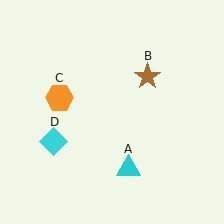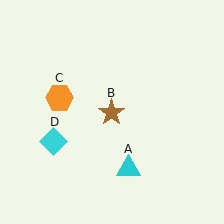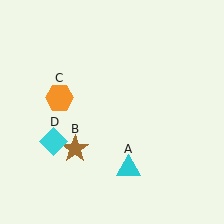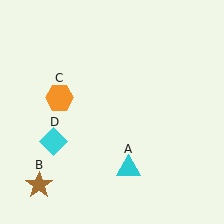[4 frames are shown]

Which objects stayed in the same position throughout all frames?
Cyan triangle (object A) and orange hexagon (object C) and cyan diamond (object D) remained stationary.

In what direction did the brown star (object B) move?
The brown star (object B) moved down and to the left.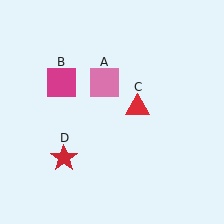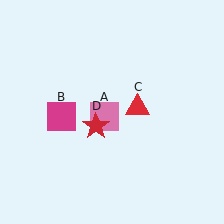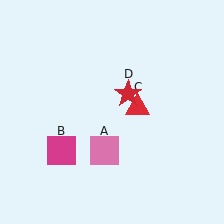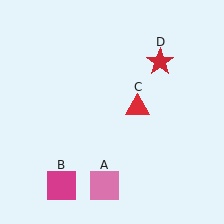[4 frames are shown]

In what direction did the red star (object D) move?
The red star (object D) moved up and to the right.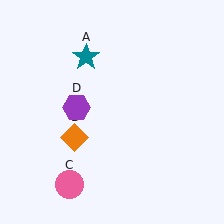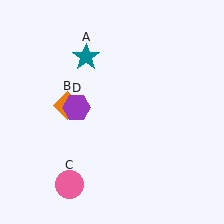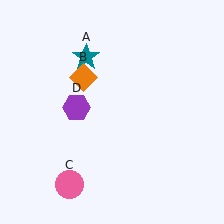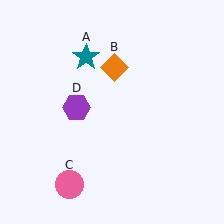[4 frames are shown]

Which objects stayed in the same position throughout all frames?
Teal star (object A) and pink circle (object C) and purple hexagon (object D) remained stationary.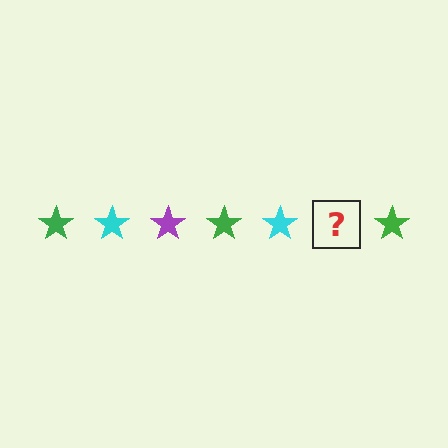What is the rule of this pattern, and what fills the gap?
The rule is that the pattern cycles through green, cyan, purple stars. The gap should be filled with a purple star.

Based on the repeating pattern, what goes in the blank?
The blank should be a purple star.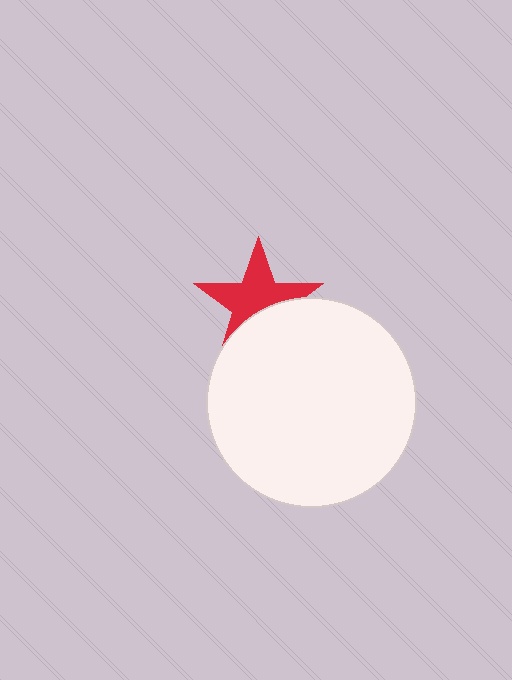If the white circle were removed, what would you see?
You would see the complete red star.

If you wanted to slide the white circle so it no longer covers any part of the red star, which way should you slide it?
Slide it down — that is the most direct way to separate the two shapes.